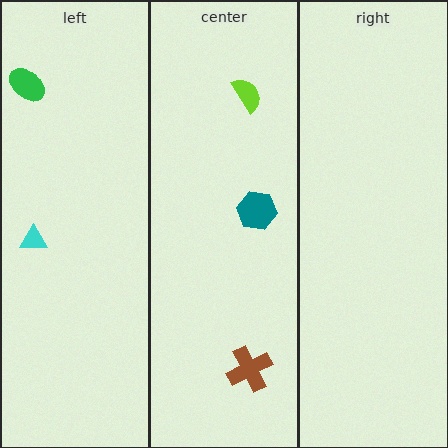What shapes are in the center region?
The teal hexagon, the lime semicircle, the brown cross.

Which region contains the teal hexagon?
The center region.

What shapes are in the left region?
The green ellipse, the cyan triangle.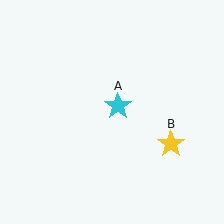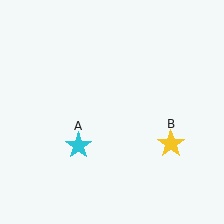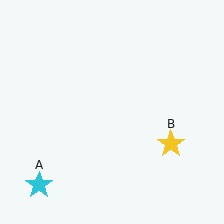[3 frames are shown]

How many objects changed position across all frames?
1 object changed position: cyan star (object A).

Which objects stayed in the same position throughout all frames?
Yellow star (object B) remained stationary.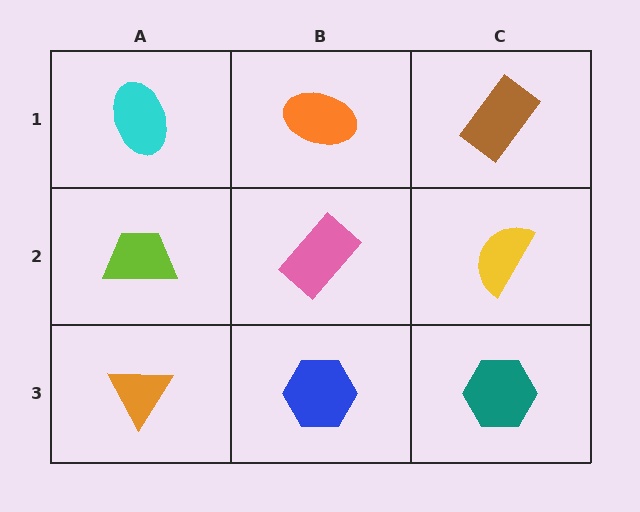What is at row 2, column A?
A lime trapezoid.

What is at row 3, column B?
A blue hexagon.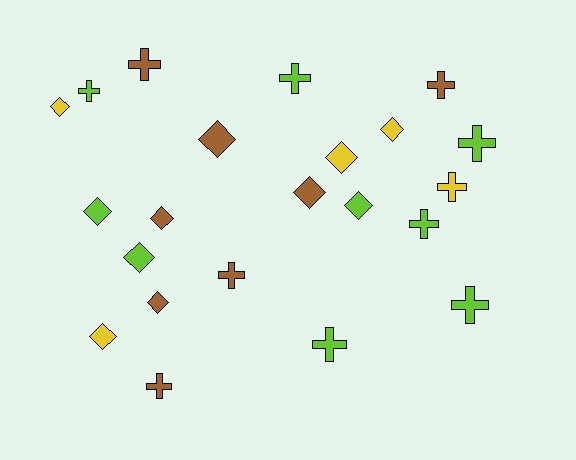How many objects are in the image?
There are 22 objects.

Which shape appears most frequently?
Cross, with 11 objects.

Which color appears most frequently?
Lime, with 9 objects.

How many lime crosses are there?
There are 6 lime crosses.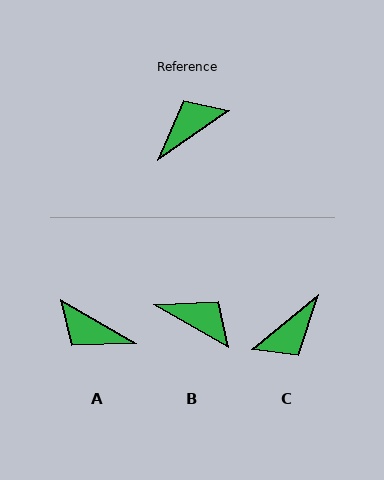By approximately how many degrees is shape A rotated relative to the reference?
Approximately 115 degrees counter-clockwise.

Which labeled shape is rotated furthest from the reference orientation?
C, about 175 degrees away.